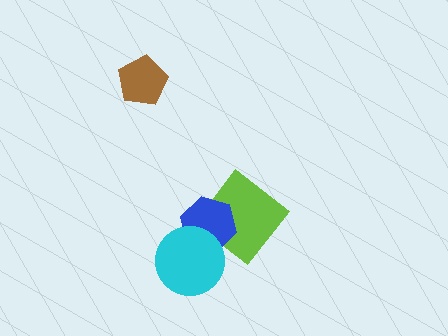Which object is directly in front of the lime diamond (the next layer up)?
The blue hexagon is directly in front of the lime diamond.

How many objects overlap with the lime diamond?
2 objects overlap with the lime diamond.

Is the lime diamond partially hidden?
Yes, it is partially covered by another shape.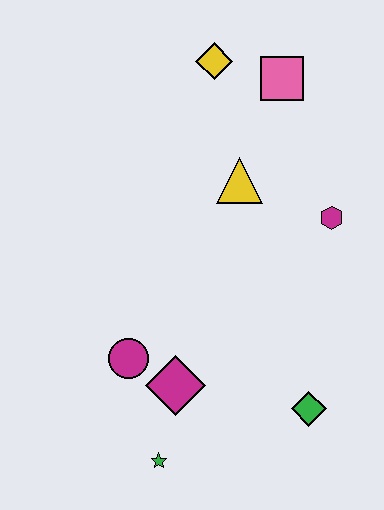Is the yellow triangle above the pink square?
No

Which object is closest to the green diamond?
The magenta diamond is closest to the green diamond.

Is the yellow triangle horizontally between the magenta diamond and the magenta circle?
No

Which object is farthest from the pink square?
The green star is farthest from the pink square.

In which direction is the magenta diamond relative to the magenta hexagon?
The magenta diamond is below the magenta hexagon.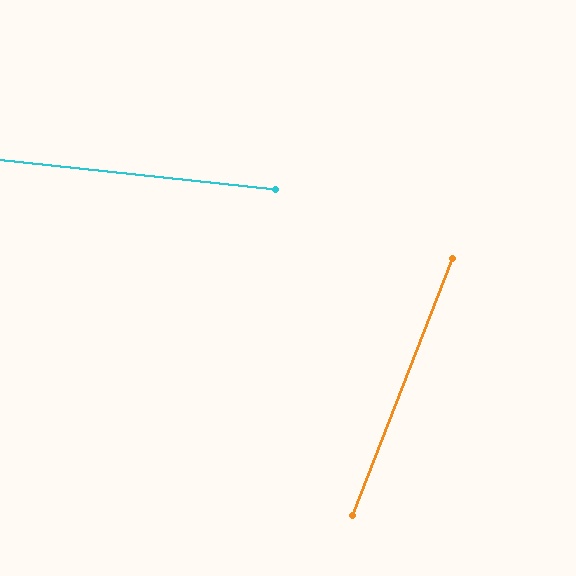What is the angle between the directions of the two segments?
Approximately 75 degrees.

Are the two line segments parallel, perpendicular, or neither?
Neither parallel nor perpendicular — they differ by about 75°.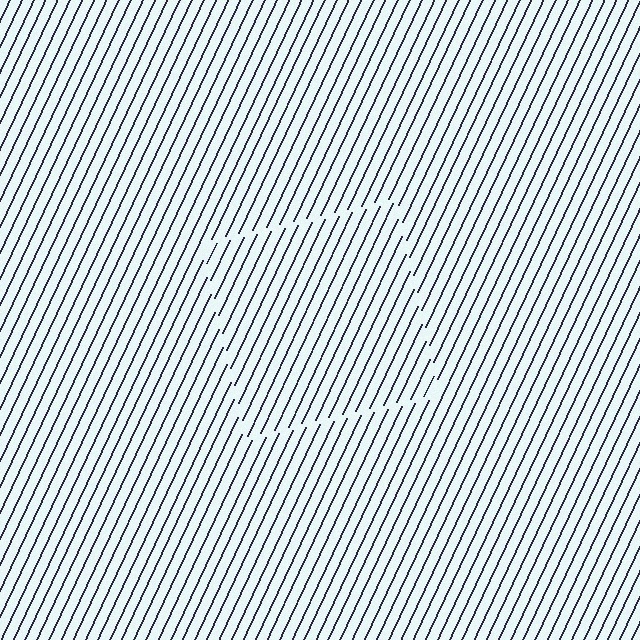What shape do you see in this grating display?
An illusory square. The interior of the shape contains the same grating, shifted by half a period — the contour is defined by the phase discontinuity where line-ends from the inner and outer gratings abut.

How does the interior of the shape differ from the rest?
The interior of the shape contains the same grating, shifted by half a period — the contour is defined by the phase discontinuity where line-ends from the inner and outer gratings abut.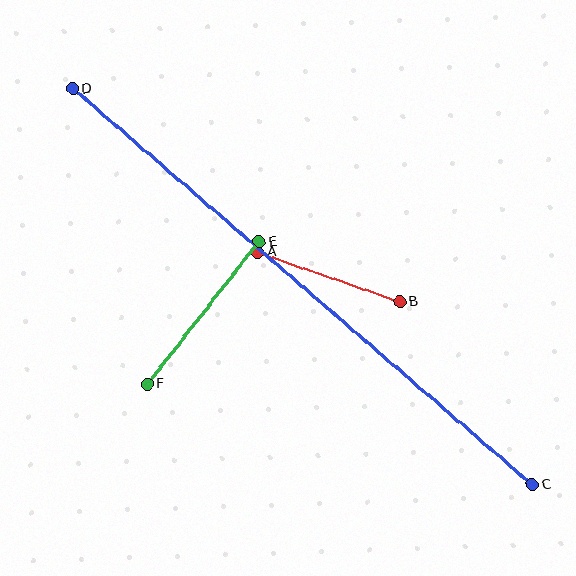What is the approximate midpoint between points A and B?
The midpoint is at approximately (329, 277) pixels.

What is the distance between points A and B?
The distance is approximately 151 pixels.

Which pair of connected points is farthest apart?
Points C and D are farthest apart.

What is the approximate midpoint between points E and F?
The midpoint is at approximately (203, 313) pixels.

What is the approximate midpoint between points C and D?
The midpoint is at approximately (303, 286) pixels.